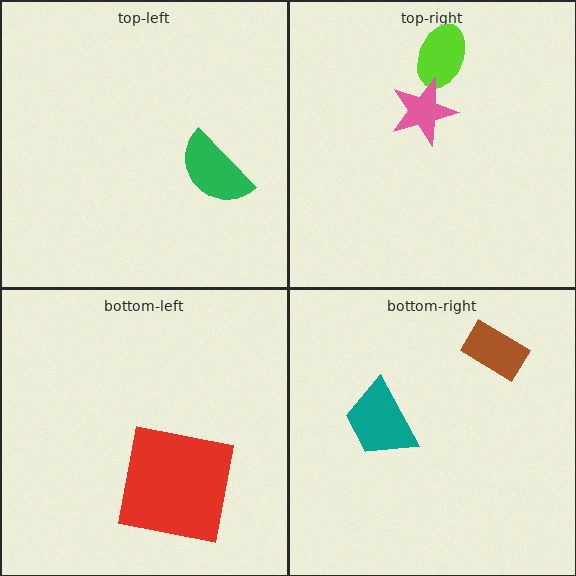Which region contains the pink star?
The top-right region.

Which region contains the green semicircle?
The top-left region.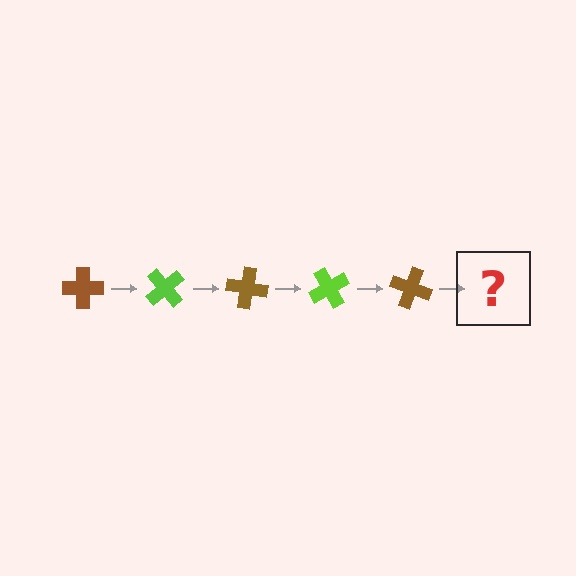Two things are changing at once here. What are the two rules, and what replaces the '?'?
The two rules are that it rotates 50 degrees each step and the color cycles through brown and lime. The '?' should be a lime cross, rotated 250 degrees from the start.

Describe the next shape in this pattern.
It should be a lime cross, rotated 250 degrees from the start.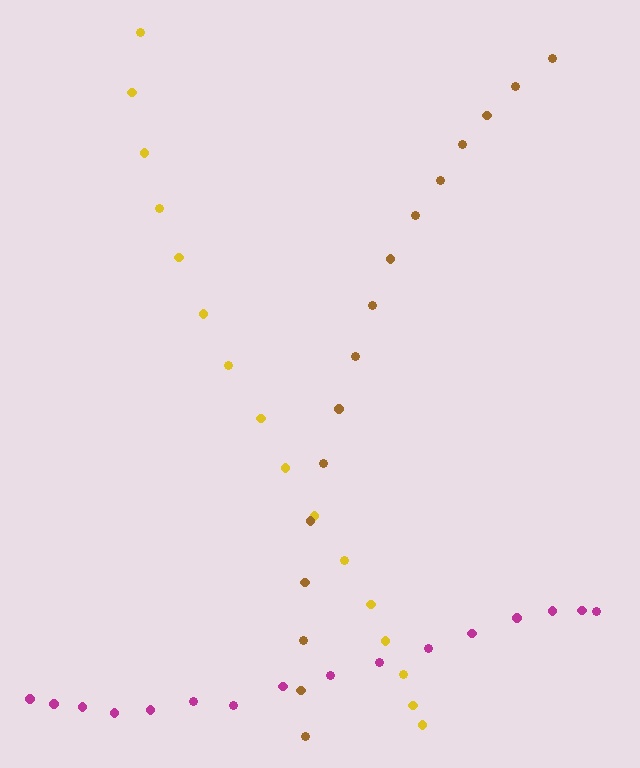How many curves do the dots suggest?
There are 3 distinct paths.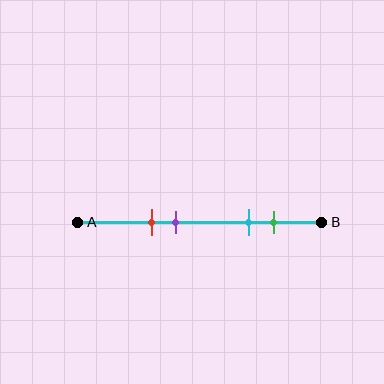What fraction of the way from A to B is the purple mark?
The purple mark is approximately 40% (0.4) of the way from A to B.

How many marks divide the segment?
There are 4 marks dividing the segment.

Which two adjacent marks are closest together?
The red and purple marks are the closest adjacent pair.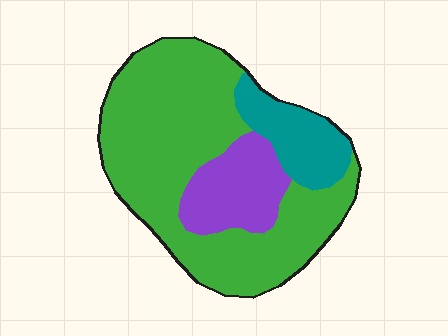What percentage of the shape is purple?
Purple takes up about one sixth (1/6) of the shape.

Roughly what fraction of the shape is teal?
Teal takes up about one sixth (1/6) of the shape.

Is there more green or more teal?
Green.